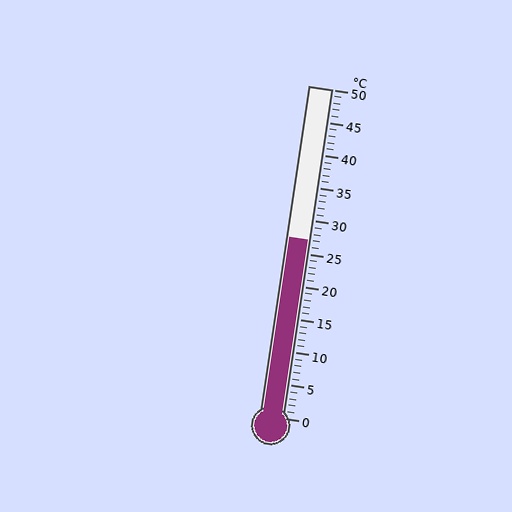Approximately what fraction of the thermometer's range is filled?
The thermometer is filled to approximately 55% of its range.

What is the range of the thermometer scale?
The thermometer scale ranges from 0°C to 50°C.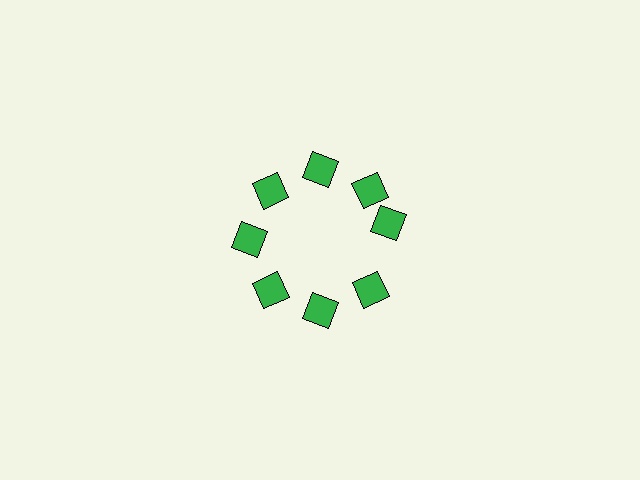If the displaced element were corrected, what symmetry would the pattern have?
It would have 8-fold rotational symmetry — the pattern would map onto itself every 45 degrees.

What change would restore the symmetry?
The symmetry would be restored by rotating it back into even spacing with its neighbors so that all 8 squares sit at equal angles and equal distance from the center.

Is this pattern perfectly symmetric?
No. The 8 green squares are arranged in a ring, but one element near the 3 o'clock position is rotated out of alignment along the ring, breaking the 8-fold rotational symmetry.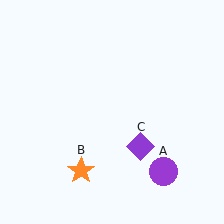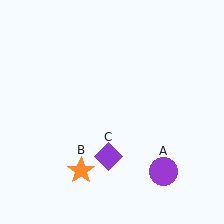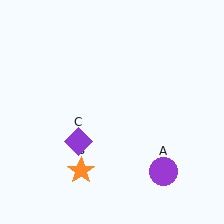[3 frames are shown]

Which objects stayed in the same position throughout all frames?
Purple circle (object A) and orange star (object B) remained stationary.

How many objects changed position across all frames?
1 object changed position: purple diamond (object C).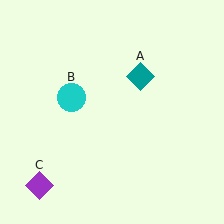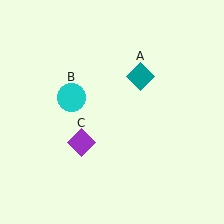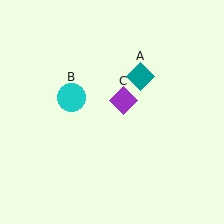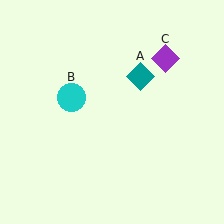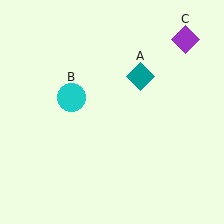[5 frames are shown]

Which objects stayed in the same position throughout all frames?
Teal diamond (object A) and cyan circle (object B) remained stationary.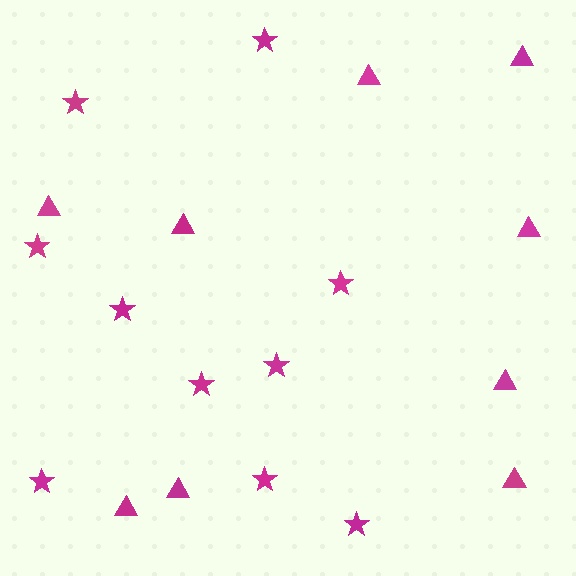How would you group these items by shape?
There are 2 groups: one group of triangles (9) and one group of stars (10).